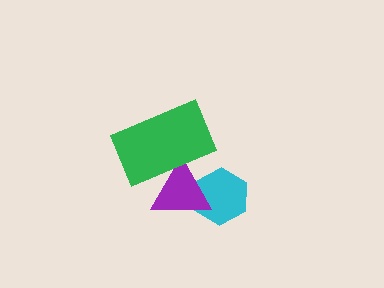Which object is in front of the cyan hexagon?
The purple triangle is in front of the cyan hexagon.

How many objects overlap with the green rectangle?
1 object overlaps with the green rectangle.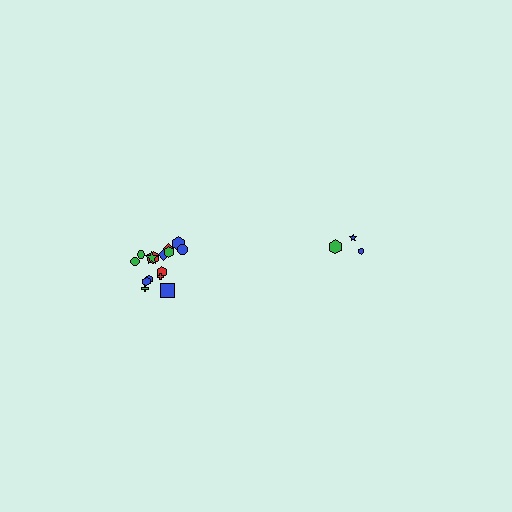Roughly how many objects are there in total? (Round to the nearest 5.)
Roughly 20 objects in total.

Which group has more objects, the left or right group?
The left group.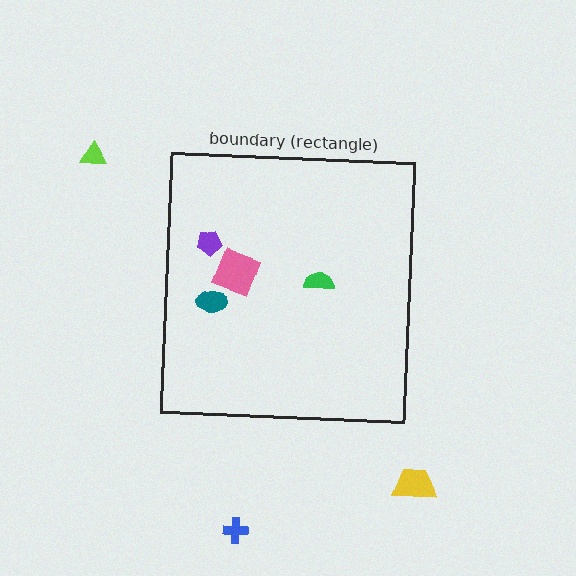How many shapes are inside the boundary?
4 inside, 3 outside.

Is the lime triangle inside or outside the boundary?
Outside.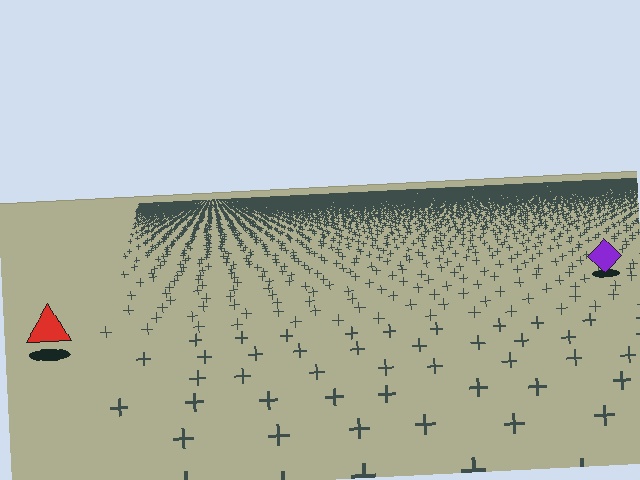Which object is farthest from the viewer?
The purple diamond is farthest from the viewer. It appears smaller and the ground texture around it is denser.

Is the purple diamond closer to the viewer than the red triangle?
No. The red triangle is closer — you can tell from the texture gradient: the ground texture is coarser near it.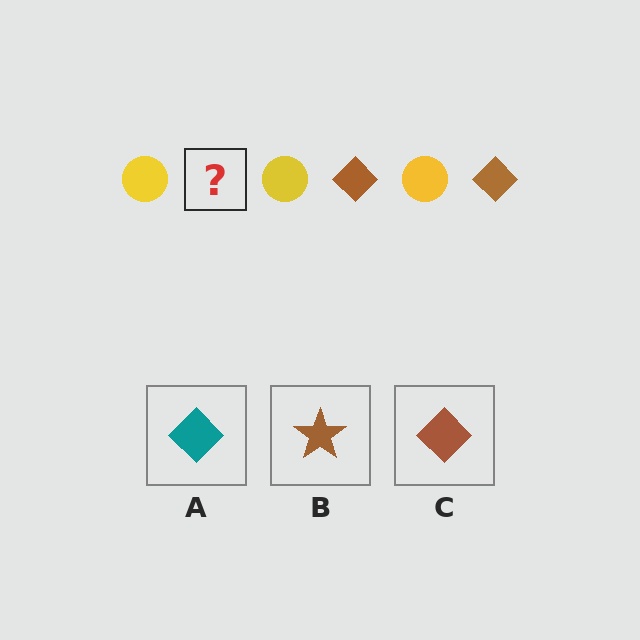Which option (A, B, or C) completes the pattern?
C.